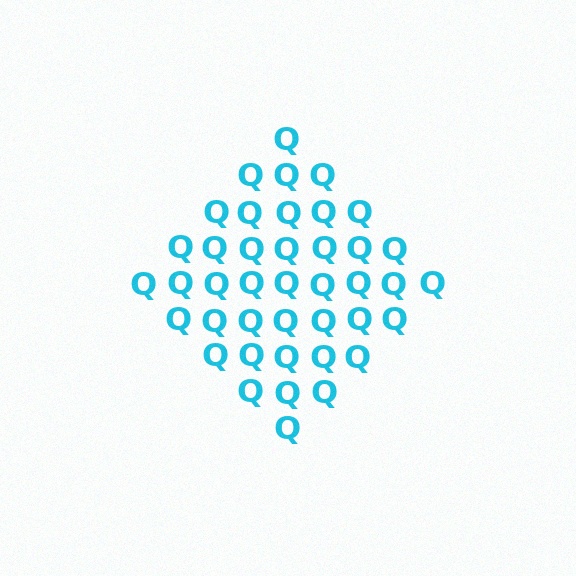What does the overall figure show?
The overall figure shows a diamond.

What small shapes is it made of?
It is made of small letter Q's.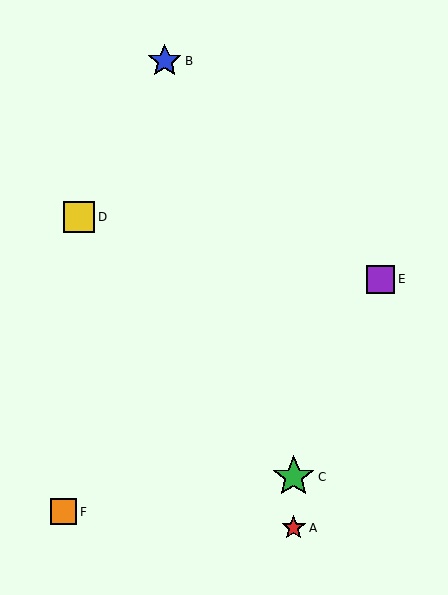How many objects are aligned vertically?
2 objects (A, C) are aligned vertically.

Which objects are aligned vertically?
Objects A, C are aligned vertically.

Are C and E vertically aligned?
No, C is at x≈294 and E is at x≈380.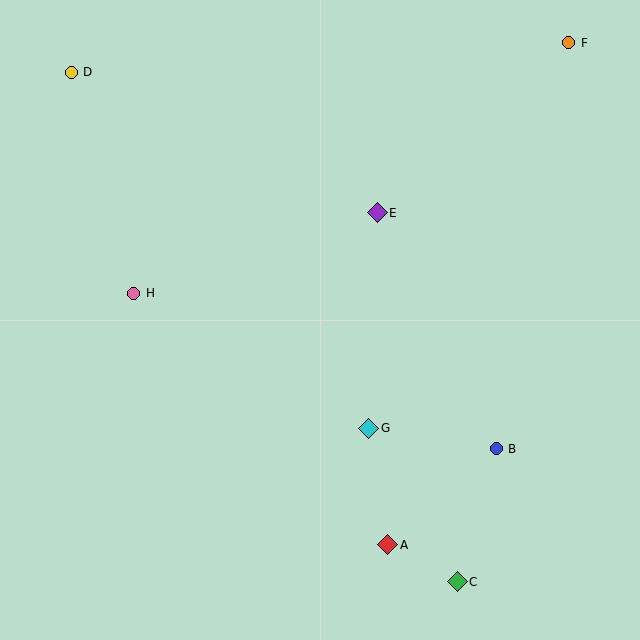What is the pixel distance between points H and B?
The distance between H and B is 395 pixels.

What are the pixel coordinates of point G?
Point G is at (369, 428).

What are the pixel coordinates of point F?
Point F is at (569, 43).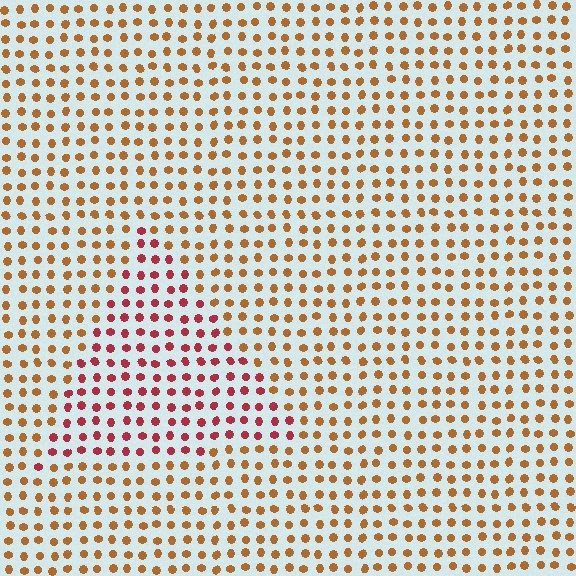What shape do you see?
I see a triangle.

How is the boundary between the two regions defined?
The boundary is defined purely by a slight shift in hue (about 39 degrees). Spacing, size, and orientation are identical on both sides.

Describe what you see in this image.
The image is filled with small brown elements in a uniform arrangement. A triangle-shaped region is visible where the elements are tinted to a slightly different hue, forming a subtle color boundary.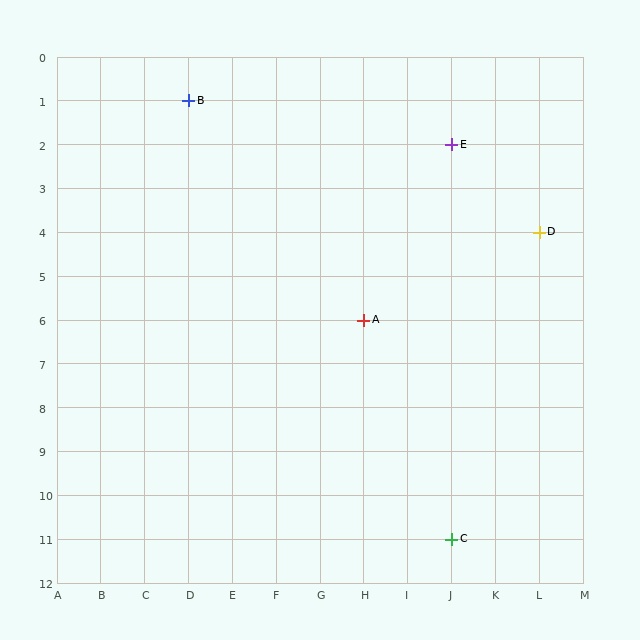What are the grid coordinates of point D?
Point D is at grid coordinates (L, 4).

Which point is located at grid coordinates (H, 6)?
Point A is at (H, 6).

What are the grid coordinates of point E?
Point E is at grid coordinates (J, 2).